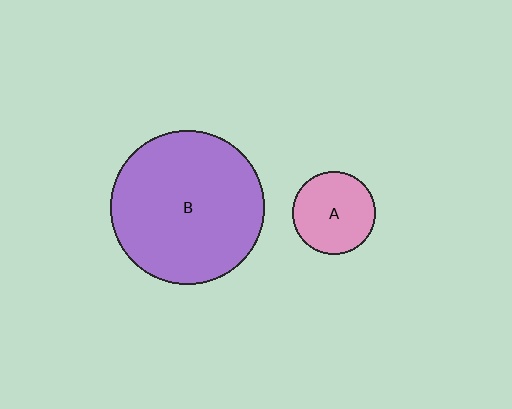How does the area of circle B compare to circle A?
Approximately 3.4 times.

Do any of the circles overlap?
No, none of the circles overlap.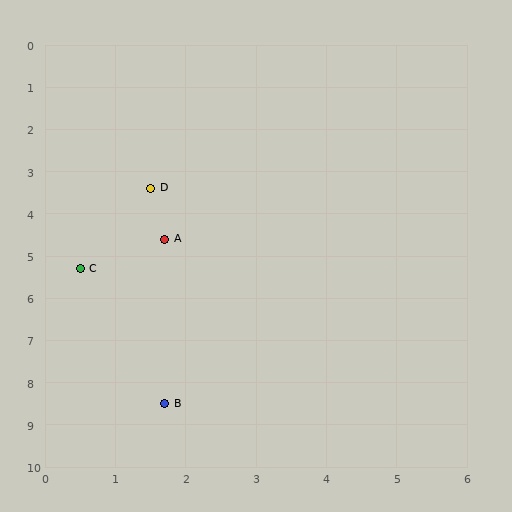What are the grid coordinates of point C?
Point C is at approximately (0.5, 5.3).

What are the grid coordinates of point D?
Point D is at approximately (1.5, 3.4).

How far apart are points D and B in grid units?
Points D and B are about 5.1 grid units apart.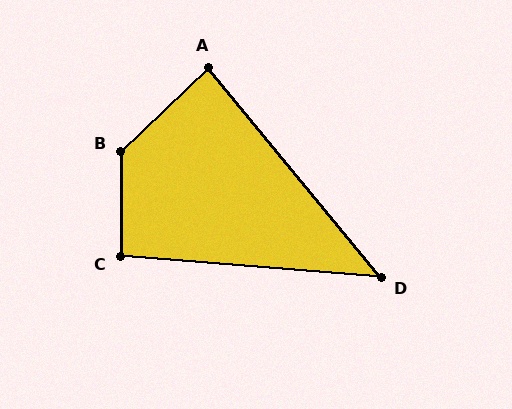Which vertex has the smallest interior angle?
D, at approximately 46 degrees.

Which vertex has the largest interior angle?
B, at approximately 134 degrees.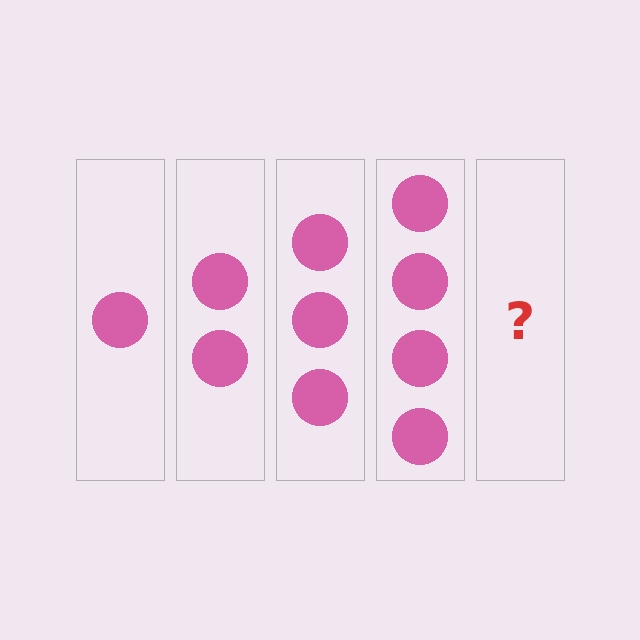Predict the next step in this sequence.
The next step is 5 circles.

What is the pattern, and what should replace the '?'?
The pattern is that each step adds one more circle. The '?' should be 5 circles.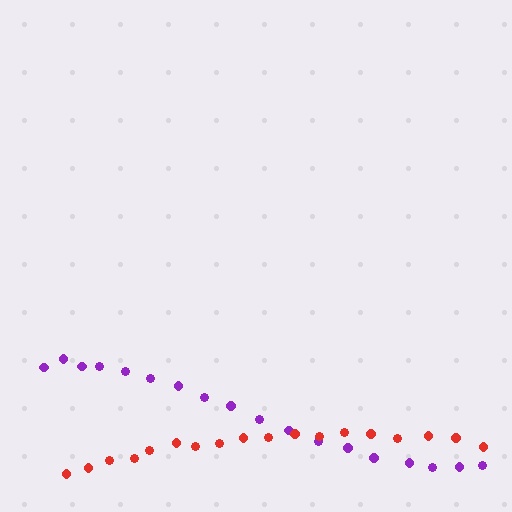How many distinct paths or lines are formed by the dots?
There are 2 distinct paths.